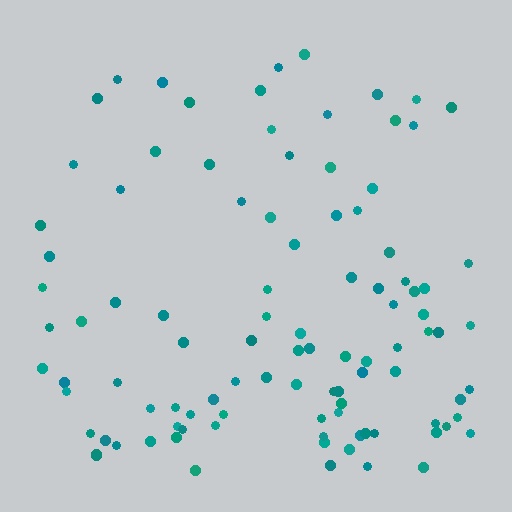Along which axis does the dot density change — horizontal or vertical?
Vertical.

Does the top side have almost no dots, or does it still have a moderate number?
Still a moderate number, just noticeably fewer than the bottom.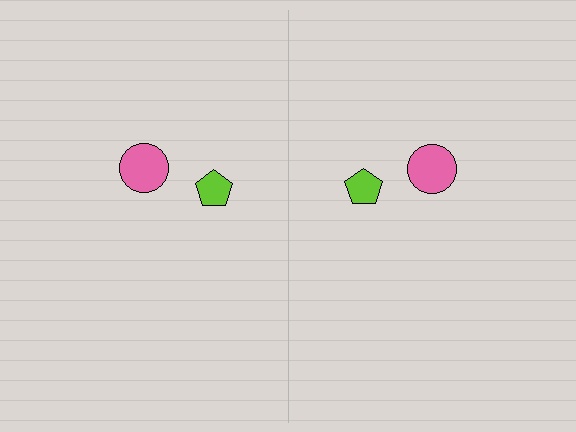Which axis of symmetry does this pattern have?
The pattern has a vertical axis of symmetry running through the center of the image.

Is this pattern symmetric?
Yes, this pattern has bilateral (reflection) symmetry.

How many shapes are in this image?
There are 4 shapes in this image.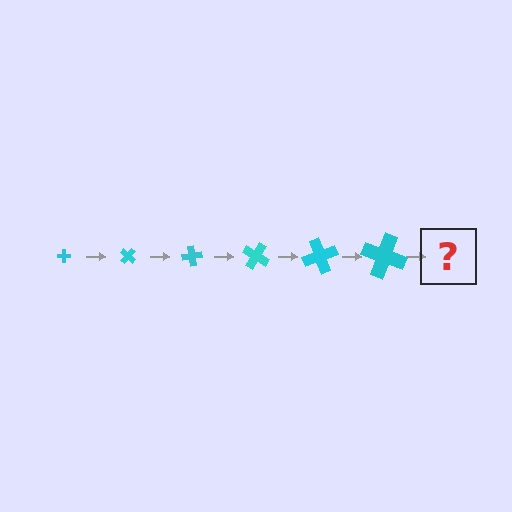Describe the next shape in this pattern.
It should be a cross, larger than the previous one and rotated 240 degrees from the start.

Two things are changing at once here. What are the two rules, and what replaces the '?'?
The two rules are that the cross grows larger each step and it rotates 40 degrees each step. The '?' should be a cross, larger than the previous one and rotated 240 degrees from the start.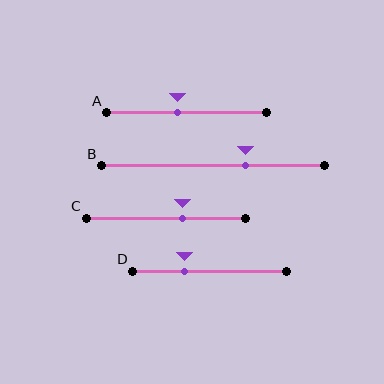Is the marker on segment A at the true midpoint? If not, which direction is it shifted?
No, the marker on segment A is shifted to the left by about 6% of the segment length.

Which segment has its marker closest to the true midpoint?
Segment A has its marker closest to the true midpoint.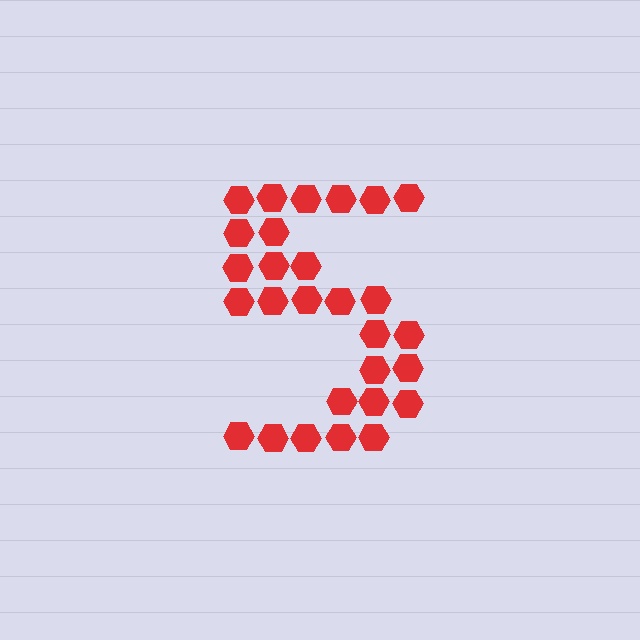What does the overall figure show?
The overall figure shows the digit 5.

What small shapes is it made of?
It is made of small hexagons.